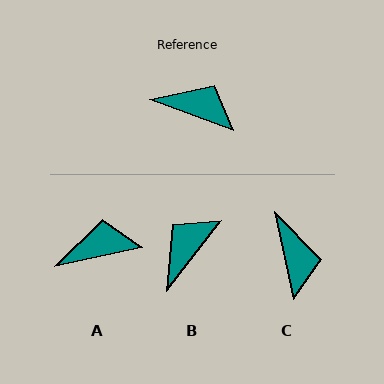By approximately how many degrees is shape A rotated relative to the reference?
Approximately 32 degrees counter-clockwise.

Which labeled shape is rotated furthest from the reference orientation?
B, about 73 degrees away.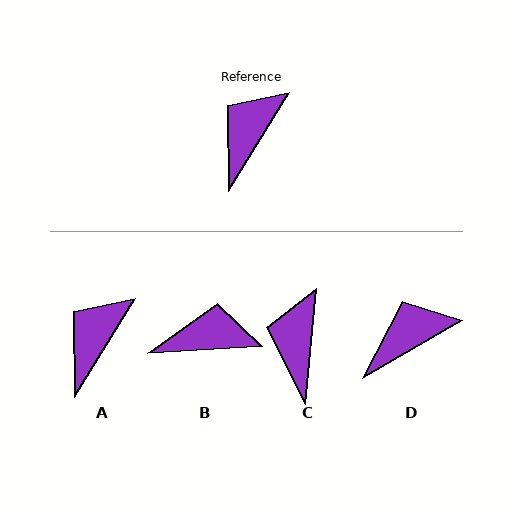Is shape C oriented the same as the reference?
No, it is off by about 27 degrees.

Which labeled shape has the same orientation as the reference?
A.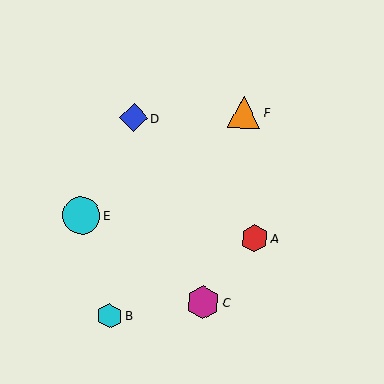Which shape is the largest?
The cyan circle (labeled E) is the largest.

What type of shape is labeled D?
Shape D is a blue diamond.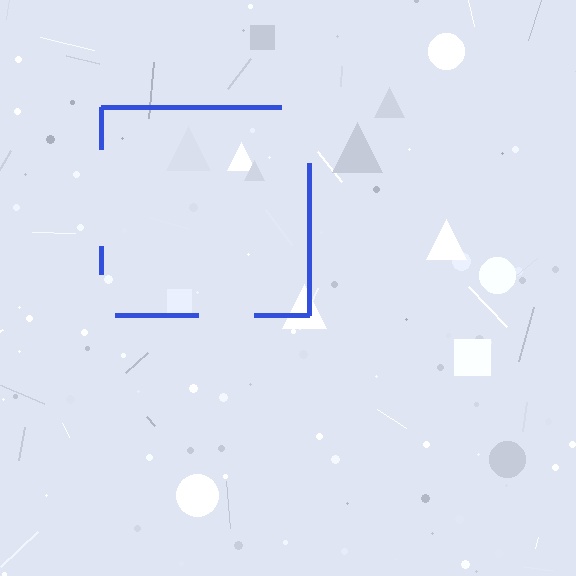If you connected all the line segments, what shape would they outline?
They would outline a square.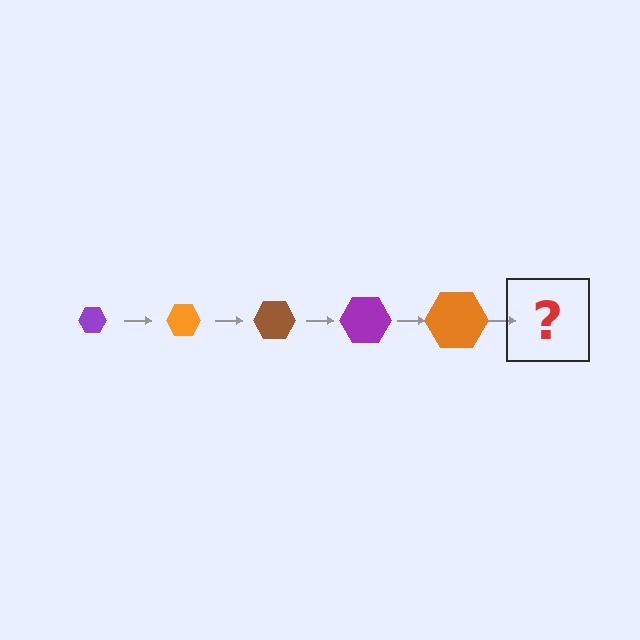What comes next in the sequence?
The next element should be a brown hexagon, larger than the previous one.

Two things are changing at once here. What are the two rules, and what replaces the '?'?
The two rules are that the hexagon grows larger each step and the color cycles through purple, orange, and brown. The '?' should be a brown hexagon, larger than the previous one.